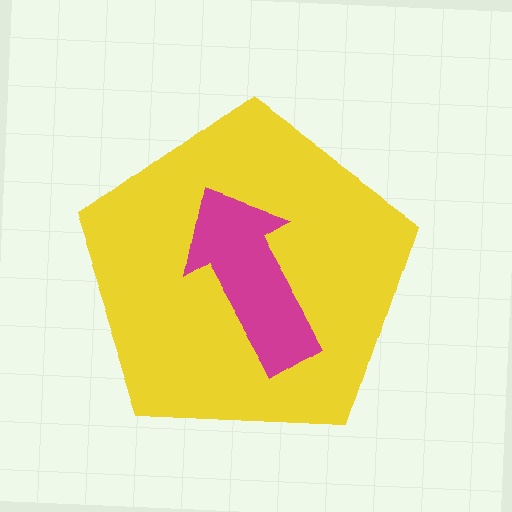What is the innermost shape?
The magenta arrow.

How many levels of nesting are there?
2.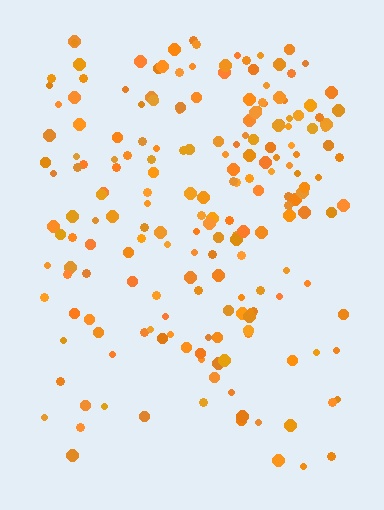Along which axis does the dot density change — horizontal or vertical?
Vertical.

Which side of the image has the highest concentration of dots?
The top.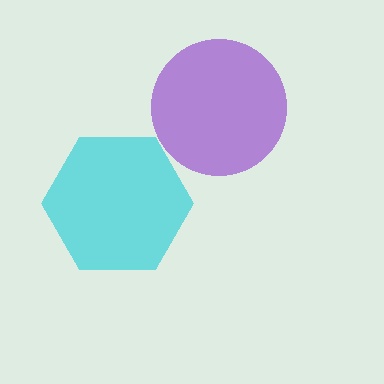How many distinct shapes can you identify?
There are 2 distinct shapes: a cyan hexagon, a purple circle.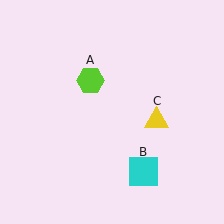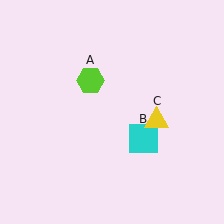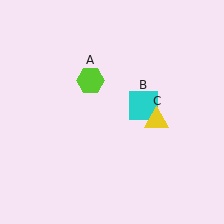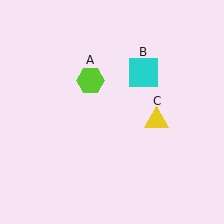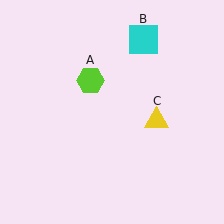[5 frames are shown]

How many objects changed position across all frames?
1 object changed position: cyan square (object B).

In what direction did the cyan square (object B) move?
The cyan square (object B) moved up.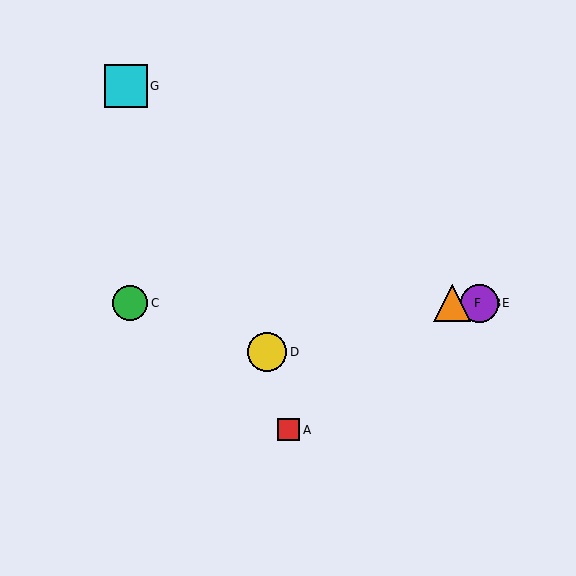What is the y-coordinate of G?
Object G is at y≈86.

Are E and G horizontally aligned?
No, E is at y≈303 and G is at y≈86.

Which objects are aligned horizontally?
Objects B, C, E, F are aligned horizontally.